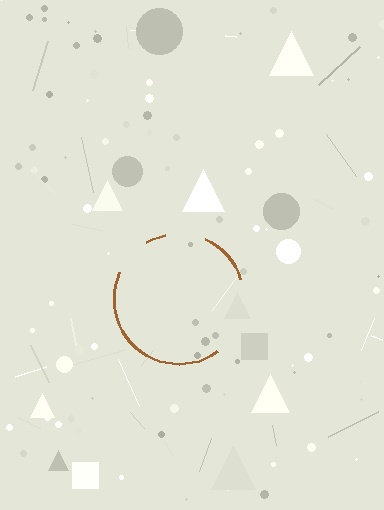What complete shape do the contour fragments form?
The contour fragments form a circle.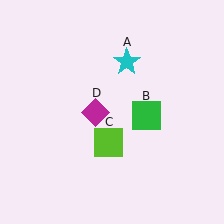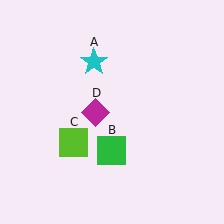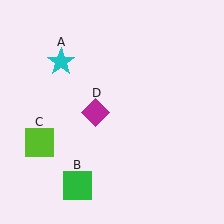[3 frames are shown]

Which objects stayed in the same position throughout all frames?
Magenta diamond (object D) remained stationary.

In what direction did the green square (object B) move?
The green square (object B) moved down and to the left.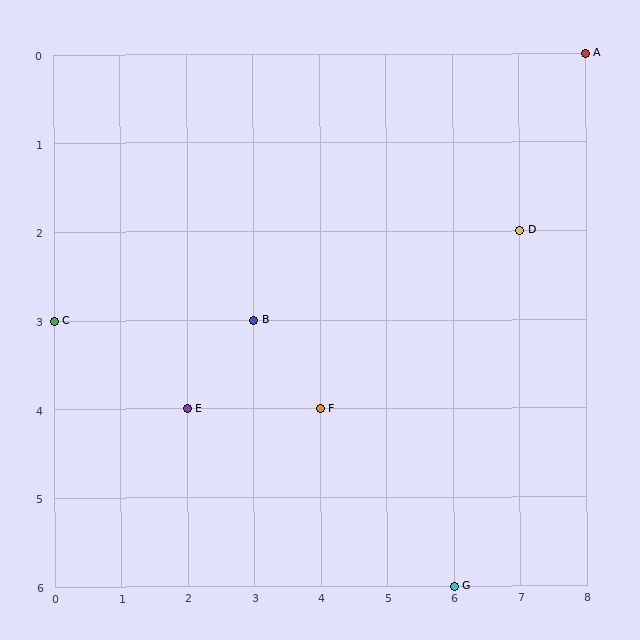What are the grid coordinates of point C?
Point C is at grid coordinates (0, 3).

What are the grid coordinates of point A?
Point A is at grid coordinates (8, 0).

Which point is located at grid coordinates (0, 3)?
Point C is at (0, 3).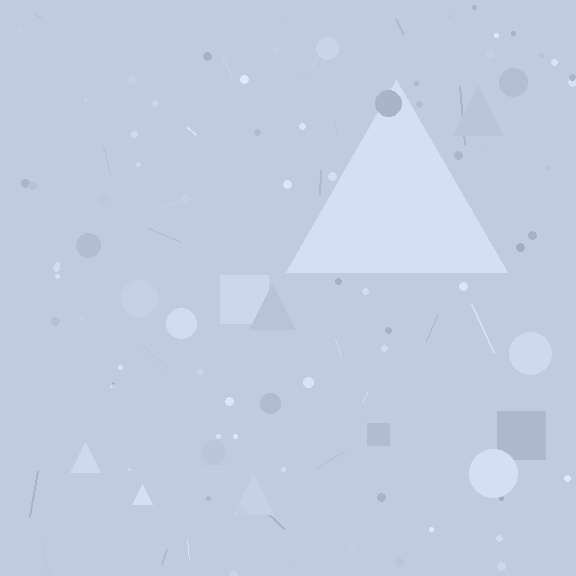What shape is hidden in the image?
A triangle is hidden in the image.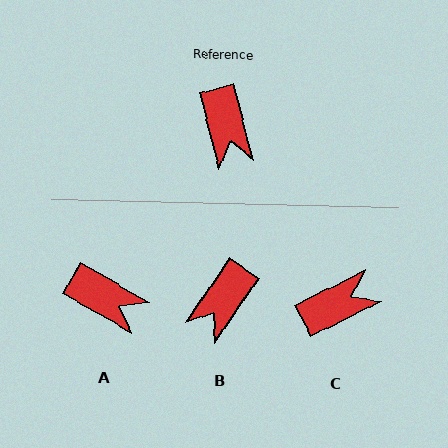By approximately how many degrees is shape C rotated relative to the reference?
Approximately 103 degrees counter-clockwise.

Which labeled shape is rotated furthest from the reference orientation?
C, about 103 degrees away.